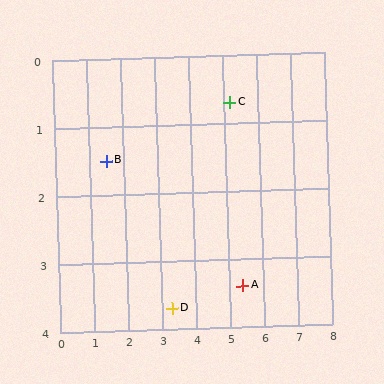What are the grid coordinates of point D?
Point D is at approximately (3.3, 3.7).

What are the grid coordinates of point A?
Point A is at approximately (5.4, 3.4).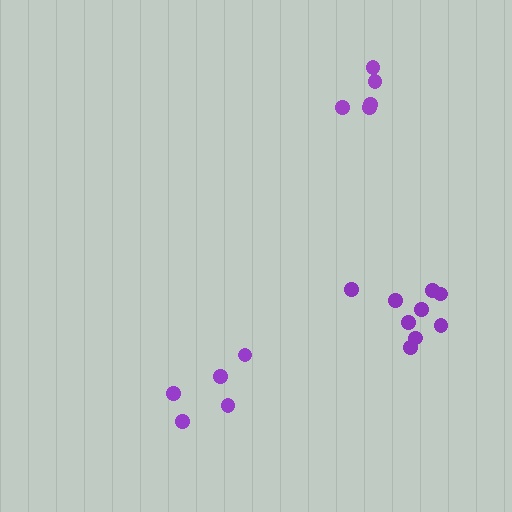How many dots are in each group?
Group 1: 5 dots, Group 2: 9 dots, Group 3: 5 dots (19 total).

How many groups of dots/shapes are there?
There are 3 groups.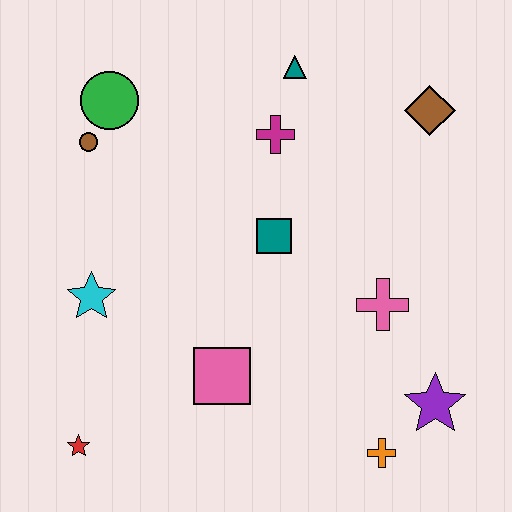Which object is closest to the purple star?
The orange cross is closest to the purple star.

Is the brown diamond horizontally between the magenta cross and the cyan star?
No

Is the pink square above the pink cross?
No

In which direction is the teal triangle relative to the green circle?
The teal triangle is to the right of the green circle.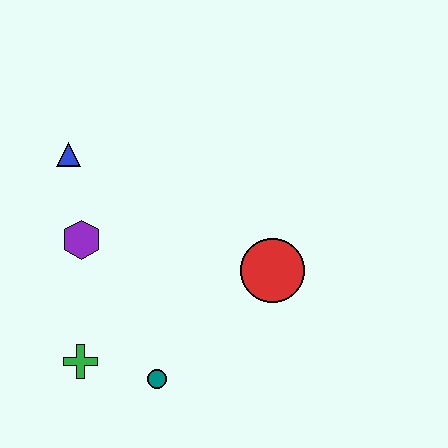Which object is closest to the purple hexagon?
The blue triangle is closest to the purple hexagon.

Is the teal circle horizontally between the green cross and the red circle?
Yes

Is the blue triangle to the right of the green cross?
No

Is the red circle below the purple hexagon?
Yes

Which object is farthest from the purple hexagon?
The red circle is farthest from the purple hexagon.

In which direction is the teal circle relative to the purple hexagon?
The teal circle is below the purple hexagon.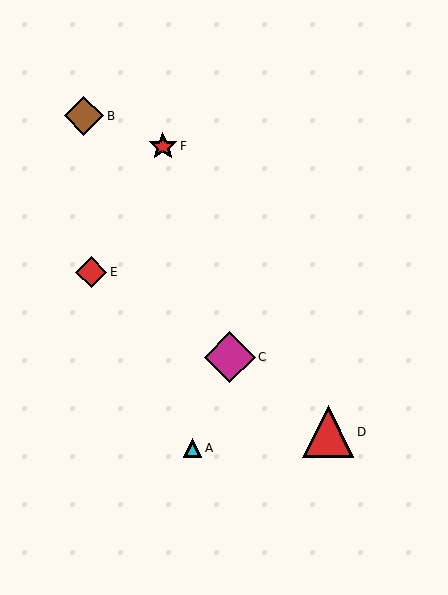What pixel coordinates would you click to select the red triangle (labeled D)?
Click at (328, 432) to select the red triangle D.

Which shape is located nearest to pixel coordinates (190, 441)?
The cyan triangle (labeled A) at (192, 448) is nearest to that location.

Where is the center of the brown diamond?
The center of the brown diamond is at (84, 116).